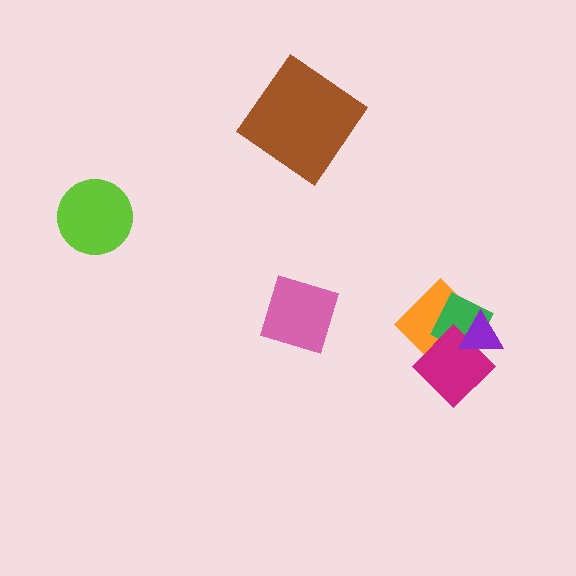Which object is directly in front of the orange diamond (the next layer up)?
The green diamond is directly in front of the orange diamond.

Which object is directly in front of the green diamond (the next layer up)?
The magenta diamond is directly in front of the green diamond.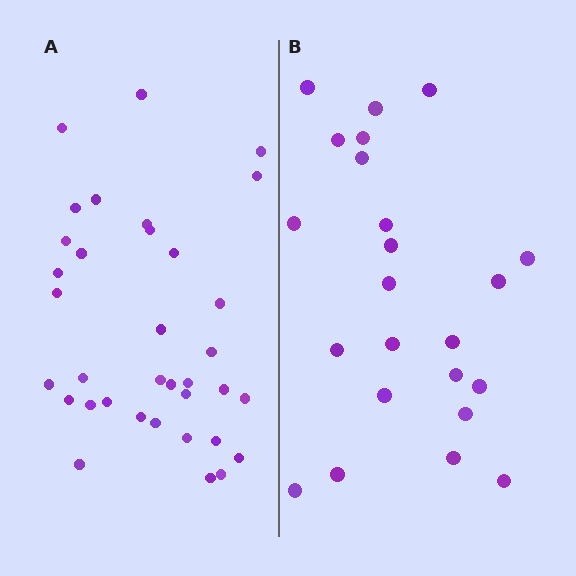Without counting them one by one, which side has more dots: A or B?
Region A (the left region) has more dots.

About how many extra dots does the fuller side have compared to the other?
Region A has roughly 12 or so more dots than region B.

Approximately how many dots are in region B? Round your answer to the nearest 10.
About 20 dots. (The exact count is 23, which rounds to 20.)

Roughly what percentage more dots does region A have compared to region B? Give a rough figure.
About 50% more.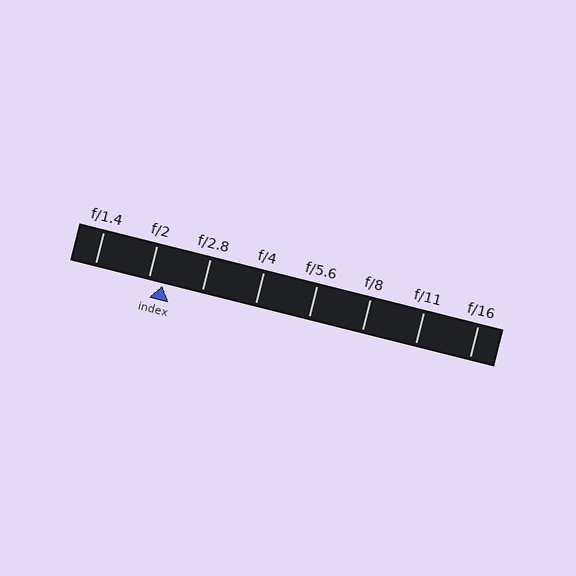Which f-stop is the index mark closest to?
The index mark is closest to f/2.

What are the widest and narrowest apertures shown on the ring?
The widest aperture shown is f/1.4 and the narrowest is f/16.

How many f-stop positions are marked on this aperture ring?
There are 8 f-stop positions marked.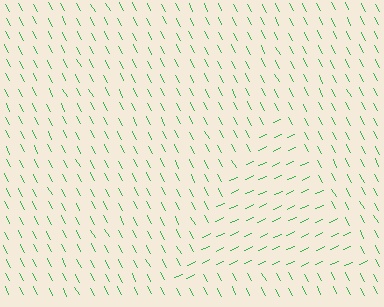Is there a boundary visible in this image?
Yes, there is a texture boundary formed by a change in line orientation.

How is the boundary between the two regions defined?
The boundary is defined purely by a change in line orientation (approximately 86 degrees difference). All lines are the same color and thickness.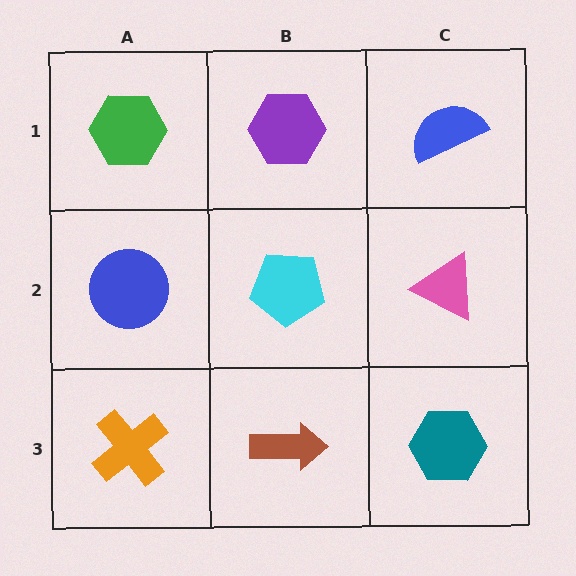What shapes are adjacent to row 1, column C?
A pink triangle (row 2, column C), a purple hexagon (row 1, column B).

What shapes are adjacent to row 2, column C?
A blue semicircle (row 1, column C), a teal hexagon (row 3, column C), a cyan pentagon (row 2, column B).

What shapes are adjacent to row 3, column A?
A blue circle (row 2, column A), a brown arrow (row 3, column B).